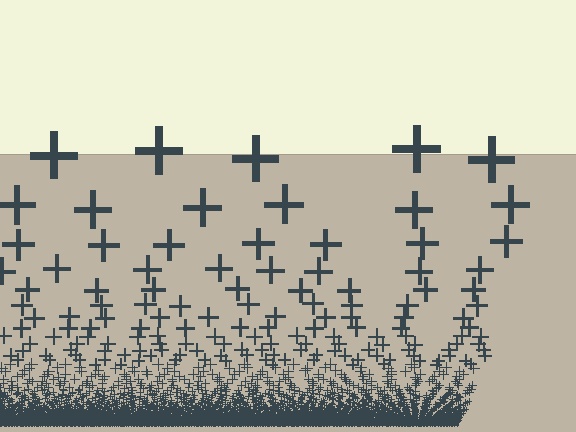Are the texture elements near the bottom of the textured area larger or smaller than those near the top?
Smaller. The gradient is inverted — elements near the bottom are smaller and denser.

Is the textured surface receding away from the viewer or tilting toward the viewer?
The surface appears to tilt toward the viewer. Texture elements get larger and sparser toward the top.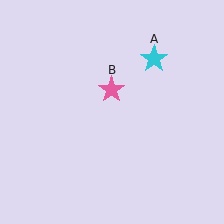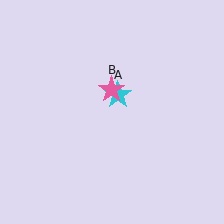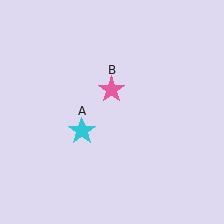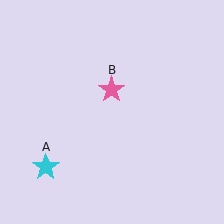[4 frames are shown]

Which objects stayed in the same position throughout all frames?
Pink star (object B) remained stationary.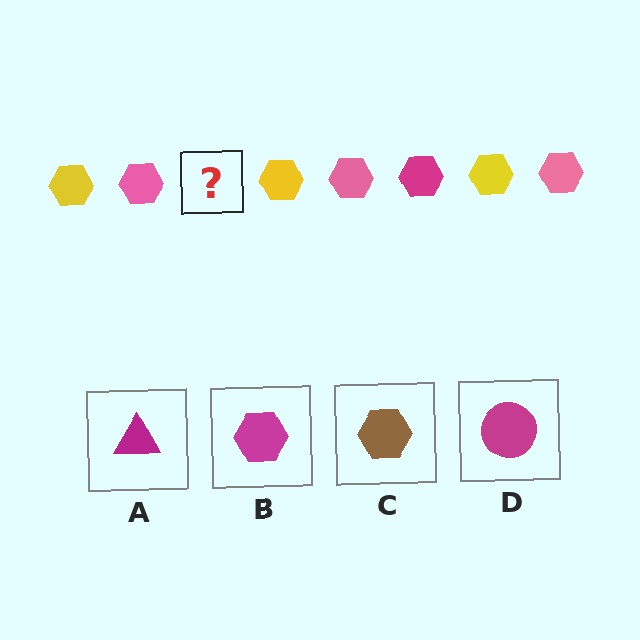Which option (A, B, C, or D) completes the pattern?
B.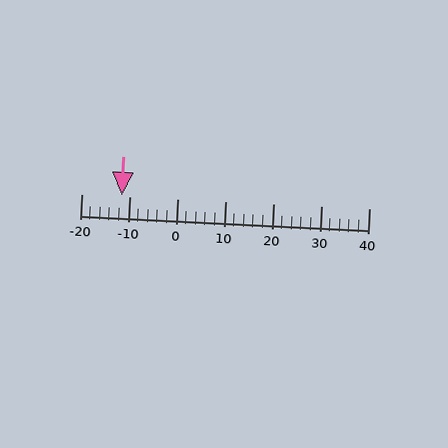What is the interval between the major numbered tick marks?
The major tick marks are spaced 10 units apart.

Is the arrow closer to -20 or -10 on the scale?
The arrow is closer to -10.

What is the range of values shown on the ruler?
The ruler shows values from -20 to 40.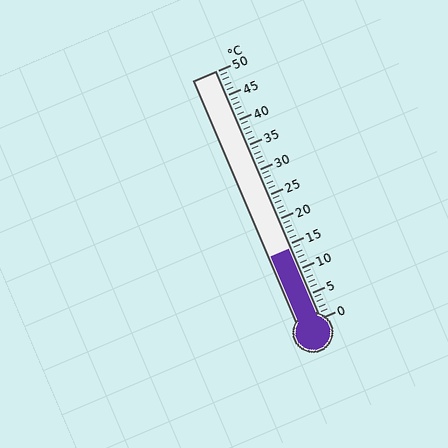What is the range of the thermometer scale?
The thermometer scale ranges from 0°C to 50°C.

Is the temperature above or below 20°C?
The temperature is below 20°C.